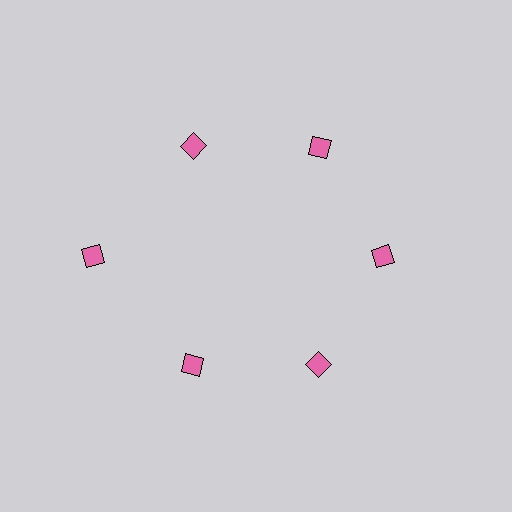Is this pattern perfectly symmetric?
No. The 6 pink diamonds are arranged in a ring, but one element near the 9 o'clock position is pushed outward from the center, breaking the 6-fold rotational symmetry.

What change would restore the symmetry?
The symmetry would be restored by moving it inward, back onto the ring so that all 6 diamonds sit at equal angles and equal distance from the center.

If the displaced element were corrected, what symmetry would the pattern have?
It would have 6-fold rotational symmetry — the pattern would map onto itself every 60 degrees.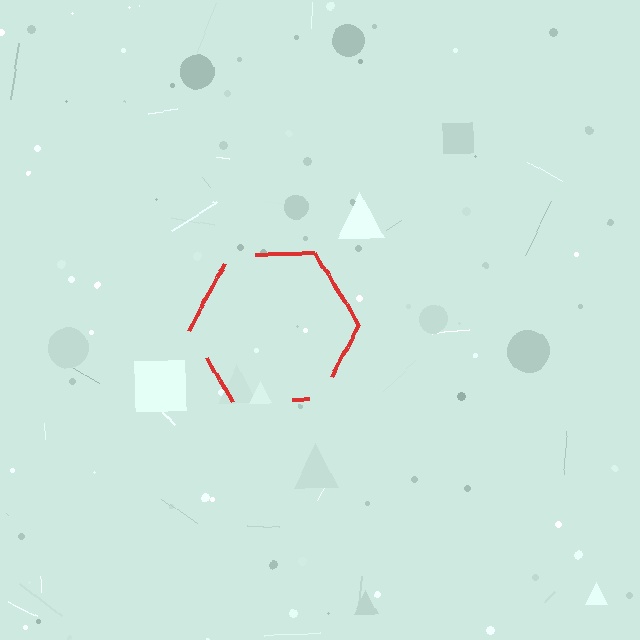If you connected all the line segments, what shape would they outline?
They would outline a hexagon.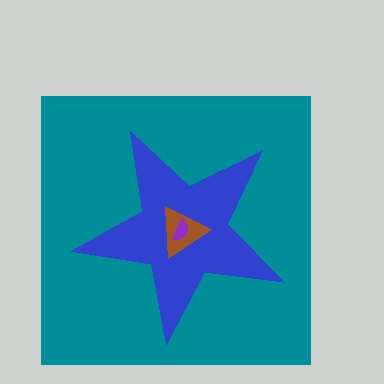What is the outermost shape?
The teal square.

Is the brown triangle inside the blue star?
Yes.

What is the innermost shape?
The purple semicircle.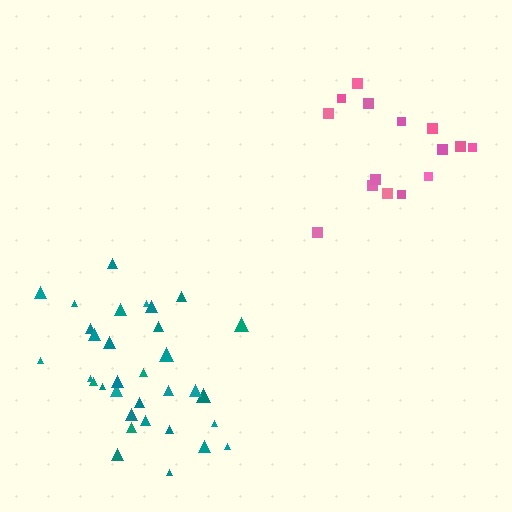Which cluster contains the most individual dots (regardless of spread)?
Teal (33).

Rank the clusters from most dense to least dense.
pink, teal.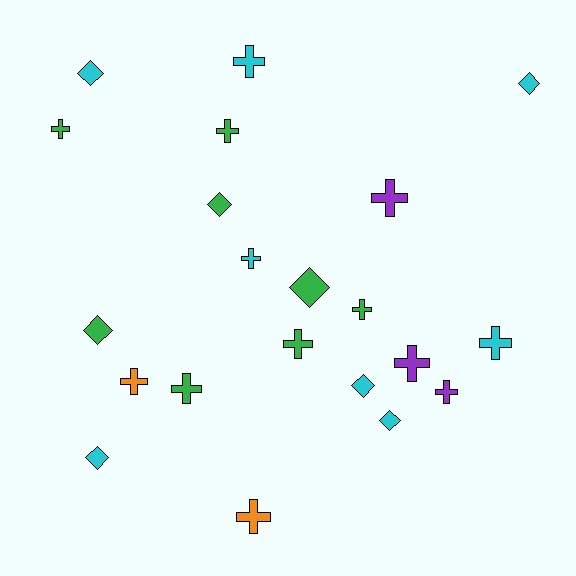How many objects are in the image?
There are 21 objects.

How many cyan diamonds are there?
There are 5 cyan diamonds.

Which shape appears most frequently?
Cross, with 13 objects.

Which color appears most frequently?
Green, with 8 objects.